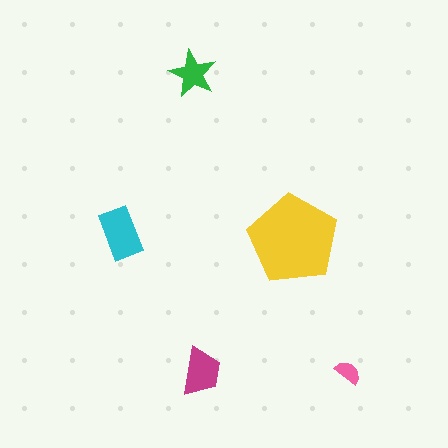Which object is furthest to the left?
The cyan rectangle is leftmost.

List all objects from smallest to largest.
The pink semicircle, the green star, the magenta trapezoid, the cyan rectangle, the yellow pentagon.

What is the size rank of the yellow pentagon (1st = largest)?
1st.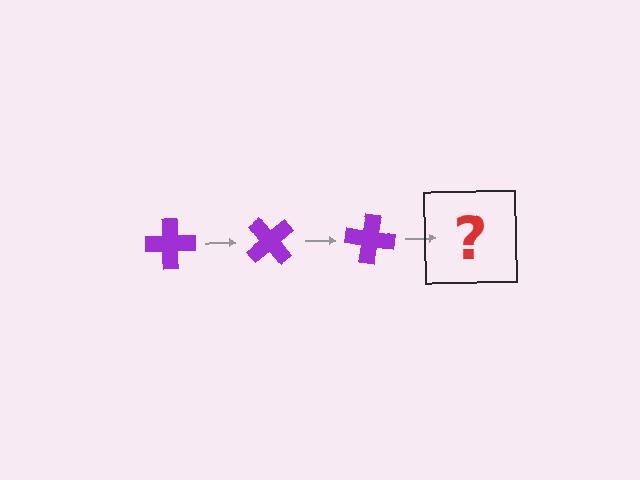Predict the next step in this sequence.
The next step is a purple cross rotated 150 degrees.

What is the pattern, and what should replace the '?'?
The pattern is that the cross rotates 50 degrees each step. The '?' should be a purple cross rotated 150 degrees.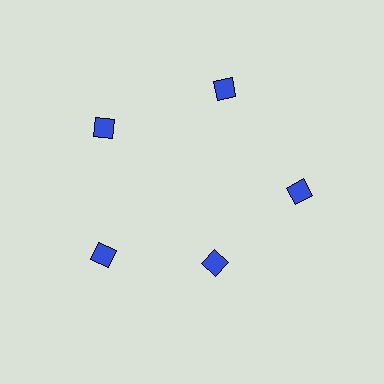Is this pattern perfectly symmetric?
No. The 5 blue diamonds are arranged in a ring, but one element near the 5 o'clock position is pulled inward toward the center, breaking the 5-fold rotational symmetry.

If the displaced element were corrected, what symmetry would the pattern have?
It would have 5-fold rotational symmetry — the pattern would map onto itself every 72 degrees.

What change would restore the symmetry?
The symmetry would be restored by moving it outward, back onto the ring so that all 5 diamonds sit at equal angles and equal distance from the center.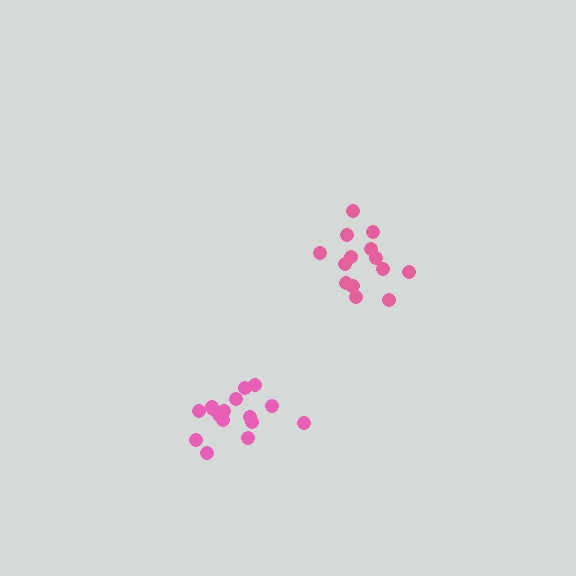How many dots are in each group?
Group 1: 16 dots, Group 2: 14 dots (30 total).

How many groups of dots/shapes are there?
There are 2 groups.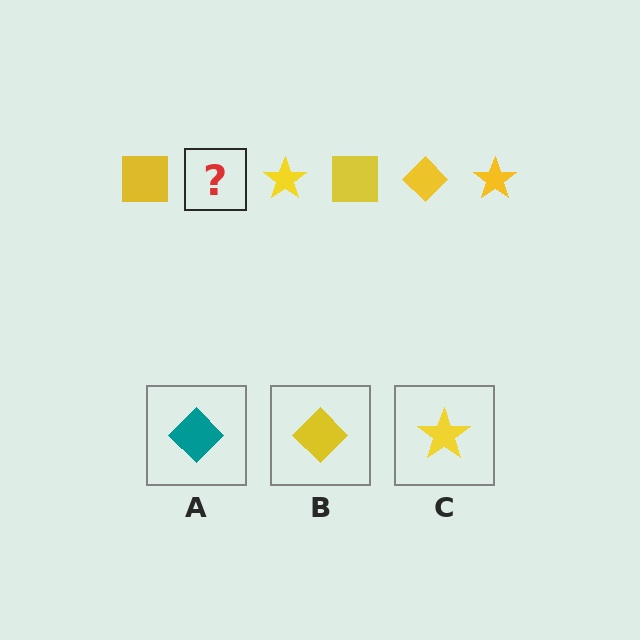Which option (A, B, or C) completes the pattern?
B.